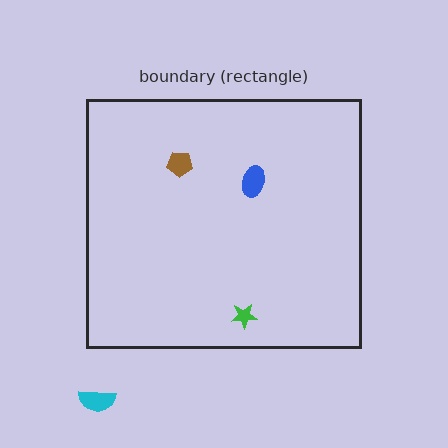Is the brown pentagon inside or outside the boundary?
Inside.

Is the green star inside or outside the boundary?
Inside.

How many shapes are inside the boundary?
3 inside, 1 outside.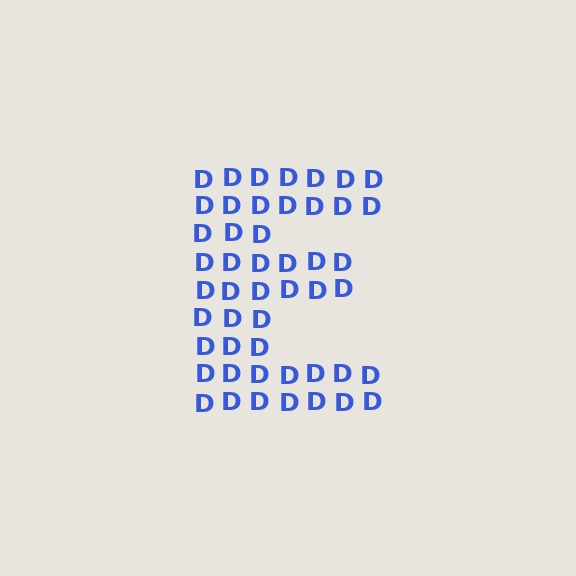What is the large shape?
The large shape is the letter E.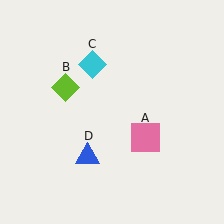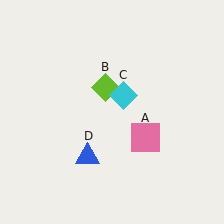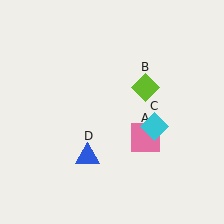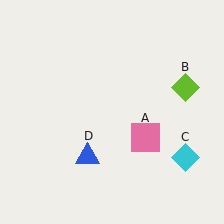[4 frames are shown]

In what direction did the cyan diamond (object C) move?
The cyan diamond (object C) moved down and to the right.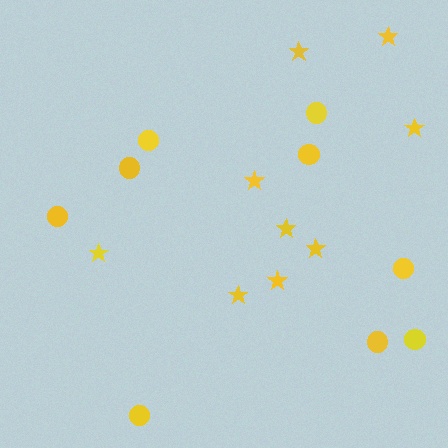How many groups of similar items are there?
There are 2 groups: one group of stars (9) and one group of circles (9).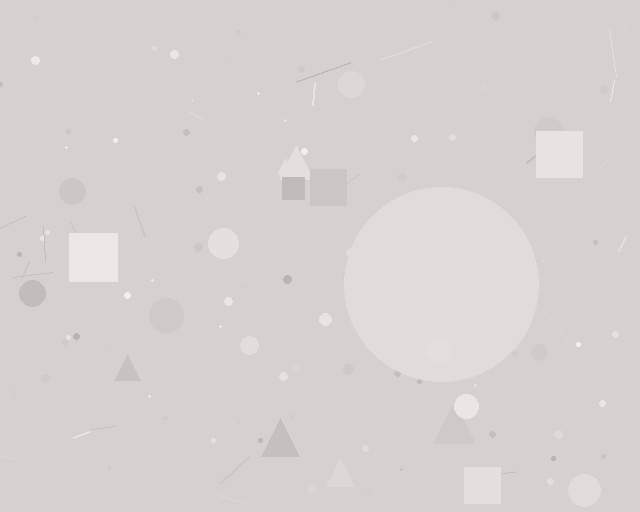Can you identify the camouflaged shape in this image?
The camouflaged shape is a circle.